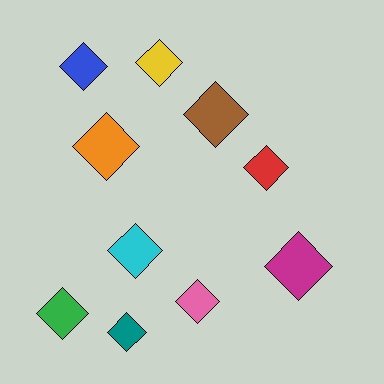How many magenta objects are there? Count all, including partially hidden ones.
There is 1 magenta object.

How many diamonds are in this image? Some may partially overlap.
There are 10 diamonds.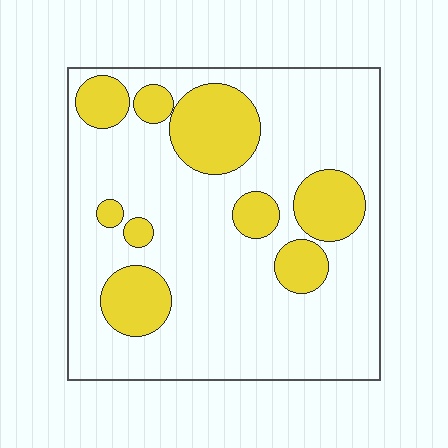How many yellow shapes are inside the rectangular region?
9.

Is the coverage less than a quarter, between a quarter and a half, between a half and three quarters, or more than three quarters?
Less than a quarter.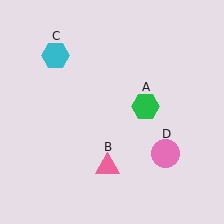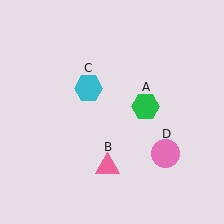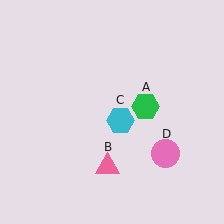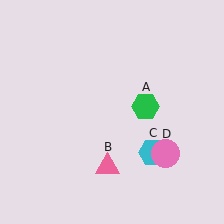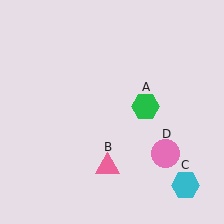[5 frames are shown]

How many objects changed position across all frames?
1 object changed position: cyan hexagon (object C).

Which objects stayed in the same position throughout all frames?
Green hexagon (object A) and pink triangle (object B) and pink circle (object D) remained stationary.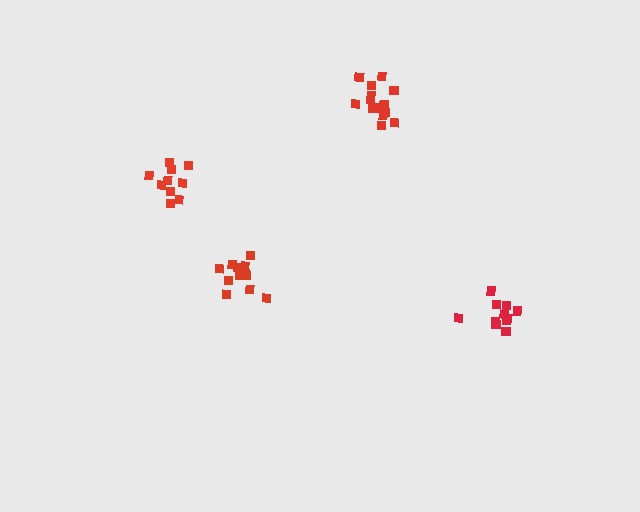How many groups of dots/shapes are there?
There are 4 groups.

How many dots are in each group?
Group 1: 10 dots, Group 2: 13 dots, Group 3: 11 dots, Group 4: 16 dots (50 total).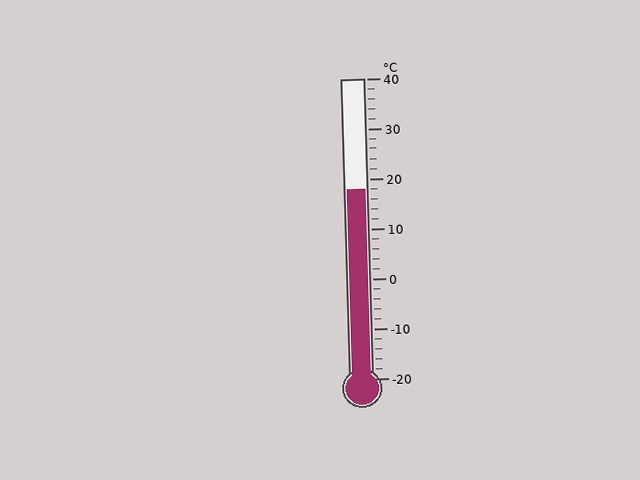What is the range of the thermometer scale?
The thermometer scale ranges from -20°C to 40°C.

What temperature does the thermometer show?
The thermometer shows approximately 18°C.